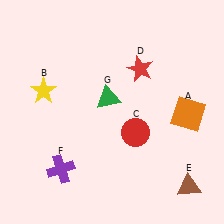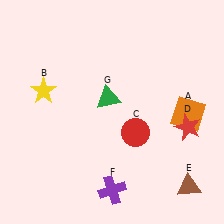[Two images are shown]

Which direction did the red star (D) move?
The red star (D) moved down.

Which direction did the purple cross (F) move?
The purple cross (F) moved right.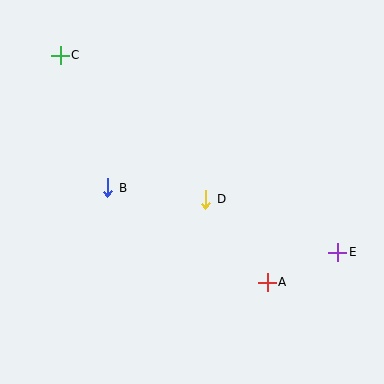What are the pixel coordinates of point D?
Point D is at (206, 199).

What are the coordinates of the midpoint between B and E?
The midpoint between B and E is at (223, 220).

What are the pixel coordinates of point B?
Point B is at (108, 188).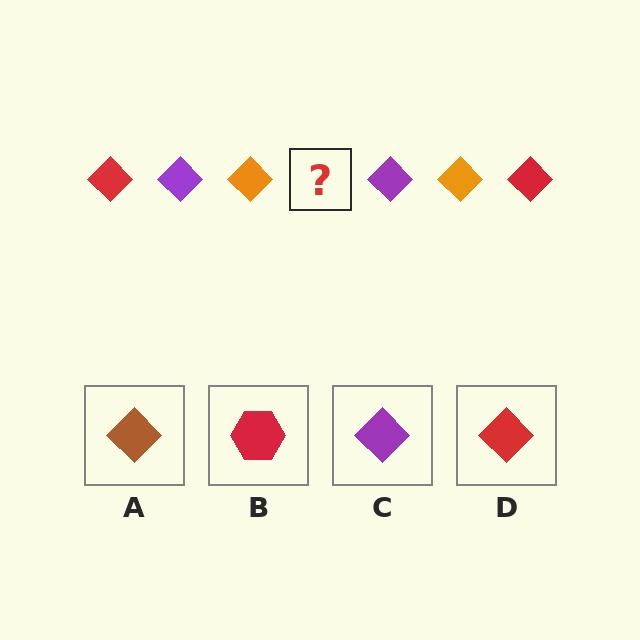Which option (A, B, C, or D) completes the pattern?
D.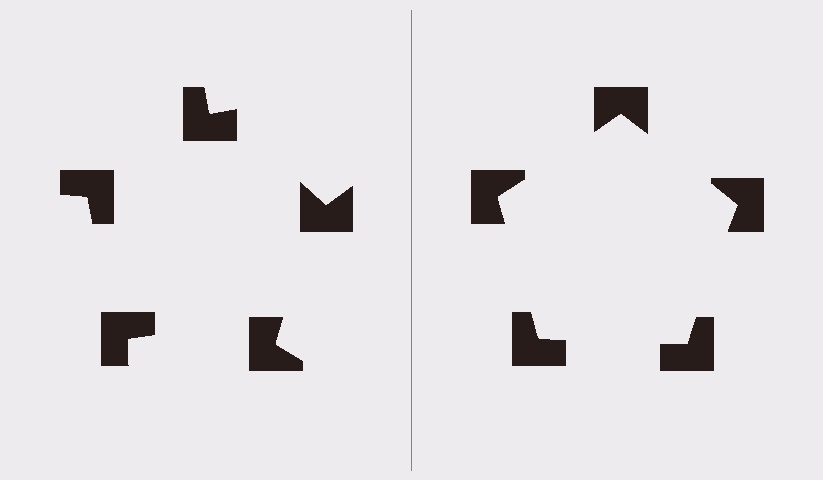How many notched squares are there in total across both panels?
10 — 5 on each side.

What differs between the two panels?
The notched squares are positioned identically on both sides; only the wedge orientations differ. On the right they align to a pentagon; on the left they are misaligned.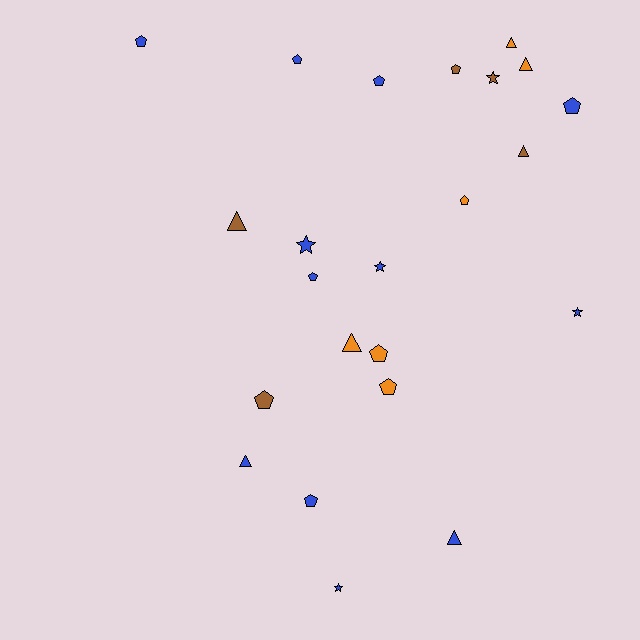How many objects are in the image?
There are 23 objects.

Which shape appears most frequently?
Pentagon, with 11 objects.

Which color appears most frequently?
Blue, with 12 objects.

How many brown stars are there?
There is 1 brown star.